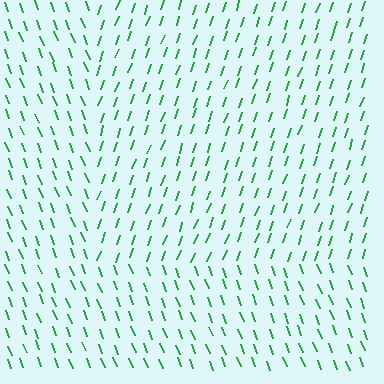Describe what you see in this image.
The image is filled with small green line segments. A rectangle region in the image has lines oriented differently from the surrounding lines, creating a visible texture boundary.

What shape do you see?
I see a rectangle.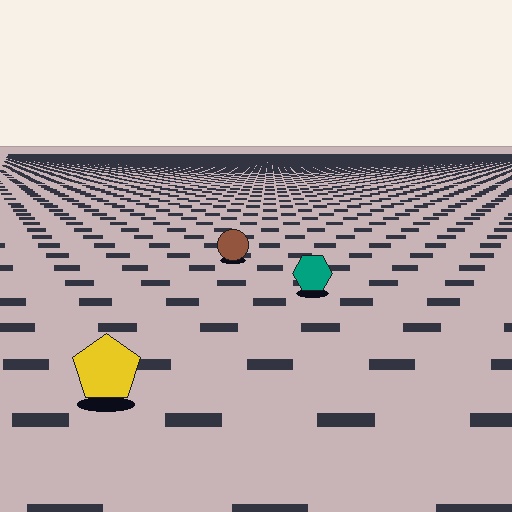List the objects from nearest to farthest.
From nearest to farthest: the yellow pentagon, the teal hexagon, the brown circle.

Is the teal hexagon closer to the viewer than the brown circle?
Yes. The teal hexagon is closer — you can tell from the texture gradient: the ground texture is coarser near it.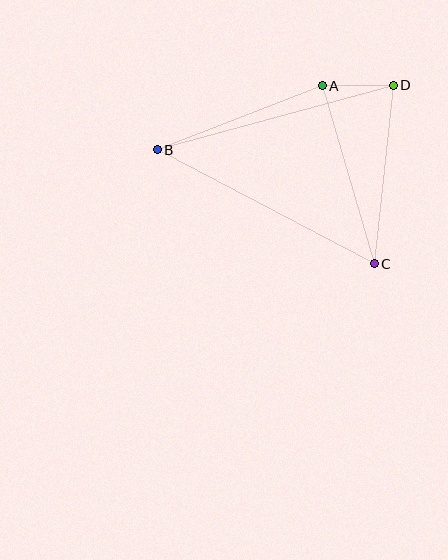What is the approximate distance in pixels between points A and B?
The distance between A and B is approximately 177 pixels.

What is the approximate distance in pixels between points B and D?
The distance between B and D is approximately 245 pixels.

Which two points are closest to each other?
Points A and D are closest to each other.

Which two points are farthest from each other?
Points B and C are farthest from each other.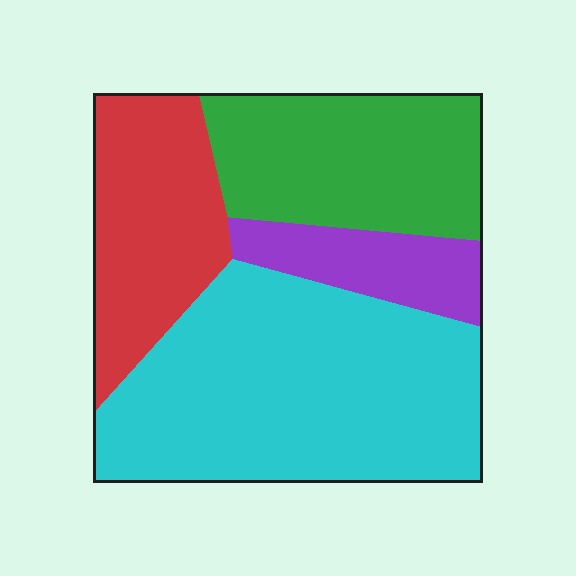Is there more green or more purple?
Green.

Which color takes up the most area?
Cyan, at roughly 45%.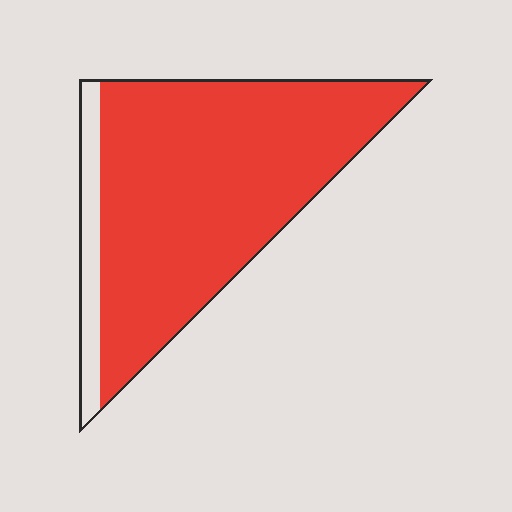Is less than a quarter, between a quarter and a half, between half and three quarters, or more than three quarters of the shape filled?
More than three quarters.